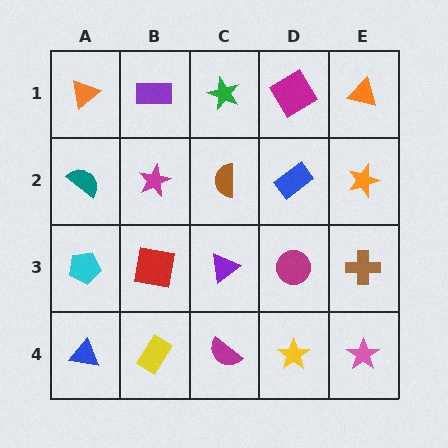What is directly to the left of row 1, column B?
An orange triangle.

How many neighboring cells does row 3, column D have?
4.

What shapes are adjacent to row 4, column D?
A magenta circle (row 3, column D), a magenta semicircle (row 4, column C), a pink star (row 4, column E).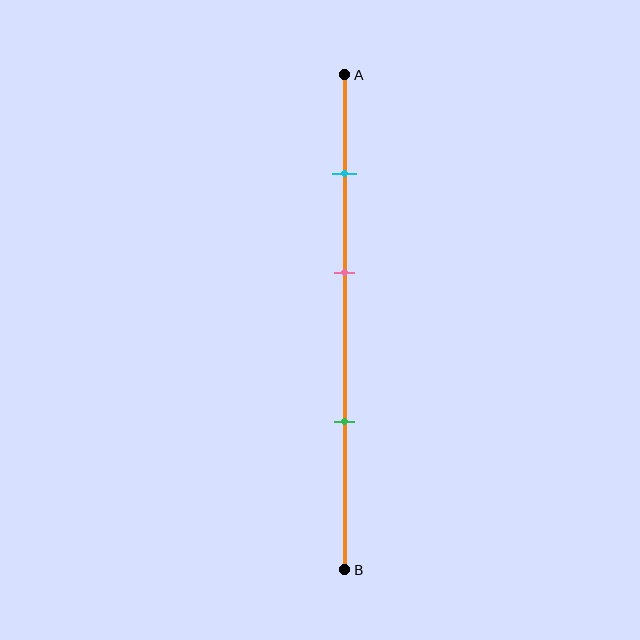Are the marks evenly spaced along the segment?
Yes, the marks are approximately evenly spaced.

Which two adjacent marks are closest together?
The cyan and pink marks are the closest adjacent pair.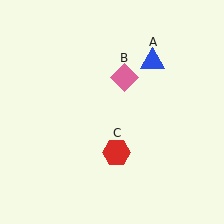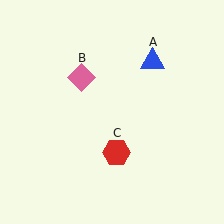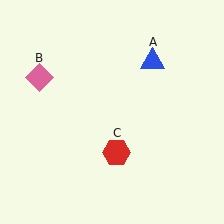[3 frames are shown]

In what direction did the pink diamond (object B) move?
The pink diamond (object B) moved left.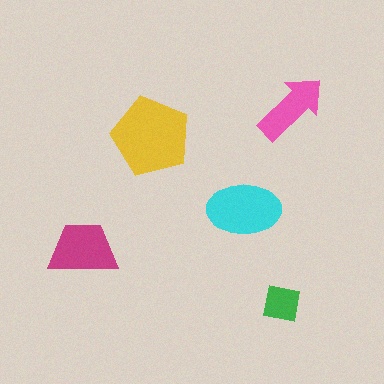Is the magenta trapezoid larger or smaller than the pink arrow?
Larger.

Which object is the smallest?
The green square.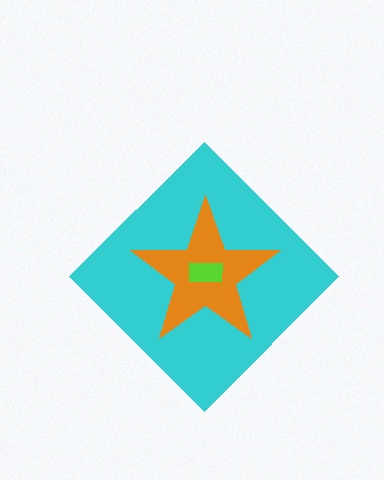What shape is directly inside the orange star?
The lime rectangle.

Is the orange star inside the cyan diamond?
Yes.